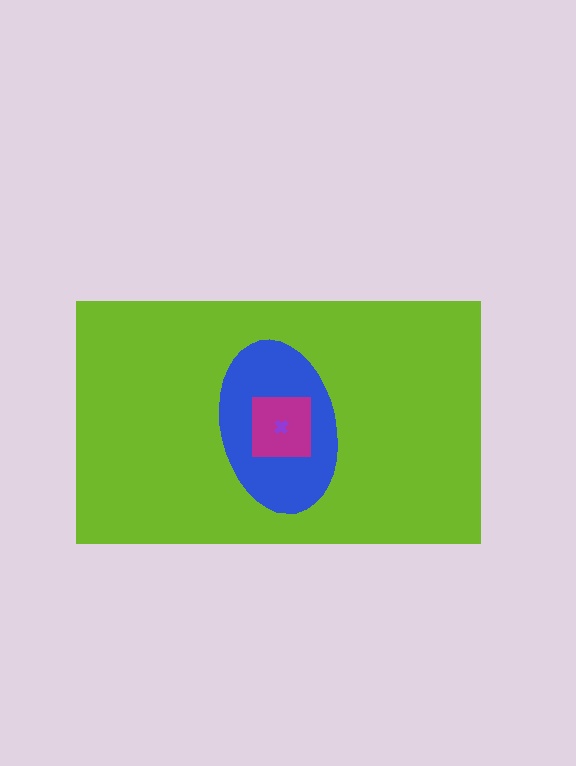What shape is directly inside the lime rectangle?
The blue ellipse.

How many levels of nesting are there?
4.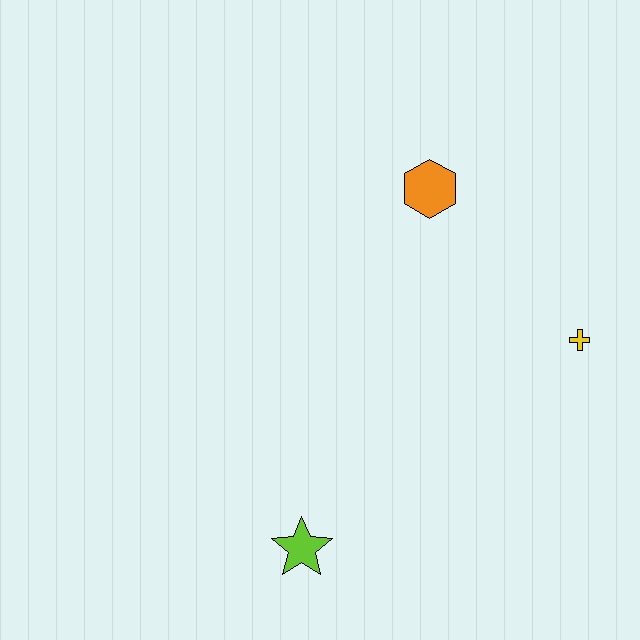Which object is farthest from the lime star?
The orange hexagon is farthest from the lime star.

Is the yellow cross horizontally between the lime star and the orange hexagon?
No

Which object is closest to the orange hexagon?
The yellow cross is closest to the orange hexagon.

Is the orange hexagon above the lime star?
Yes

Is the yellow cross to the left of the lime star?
No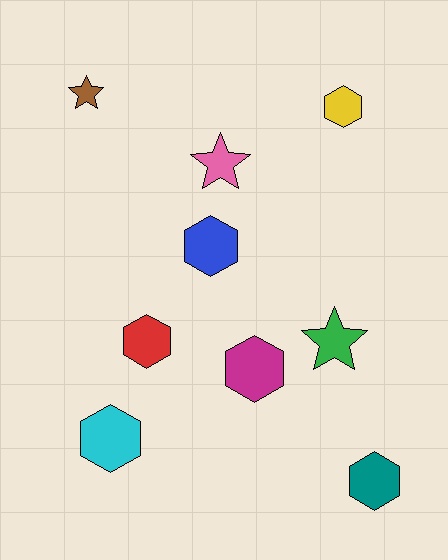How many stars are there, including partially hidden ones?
There are 3 stars.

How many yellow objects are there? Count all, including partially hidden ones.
There is 1 yellow object.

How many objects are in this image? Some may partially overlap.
There are 9 objects.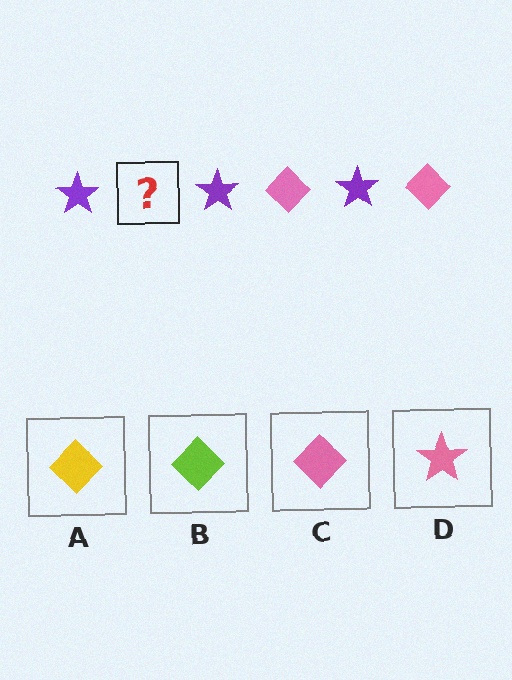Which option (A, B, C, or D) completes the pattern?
C.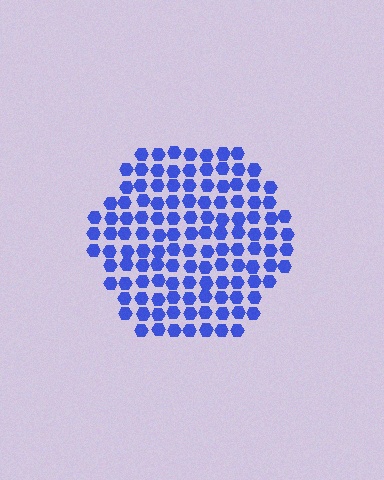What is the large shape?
The large shape is a hexagon.